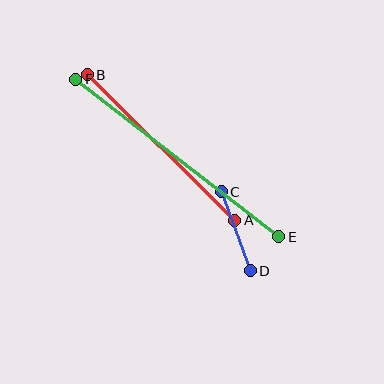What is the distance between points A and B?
The distance is approximately 207 pixels.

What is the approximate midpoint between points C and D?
The midpoint is at approximately (236, 231) pixels.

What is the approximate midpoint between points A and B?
The midpoint is at approximately (161, 147) pixels.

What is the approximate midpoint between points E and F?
The midpoint is at approximately (177, 158) pixels.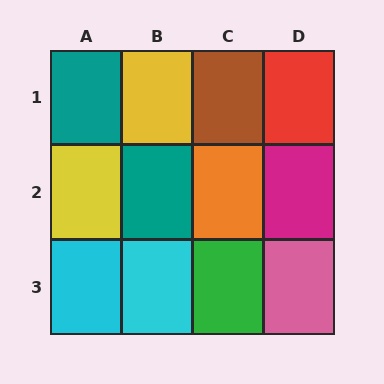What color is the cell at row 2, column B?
Teal.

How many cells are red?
1 cell is red.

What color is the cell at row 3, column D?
Pink.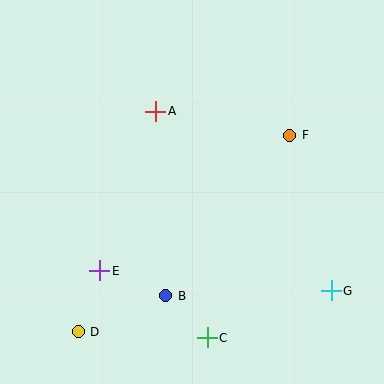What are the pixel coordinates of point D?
Point D is at (78, 332).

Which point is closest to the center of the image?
Point A at (156, 111) is closest to the center.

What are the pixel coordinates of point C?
Point C is at (207, 338).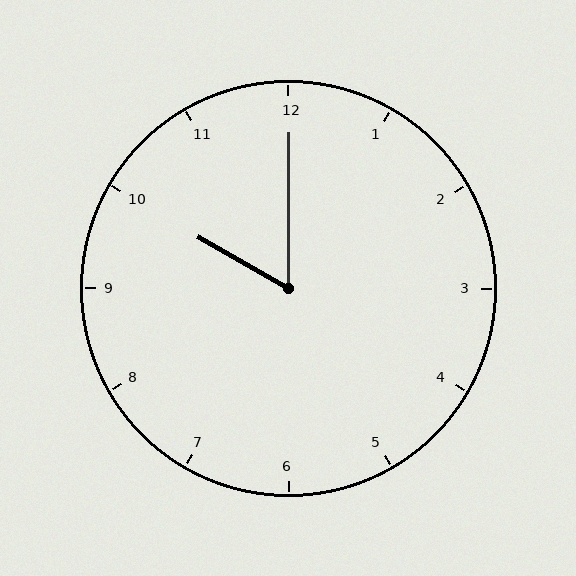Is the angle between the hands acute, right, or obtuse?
It is acute.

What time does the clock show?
10:00.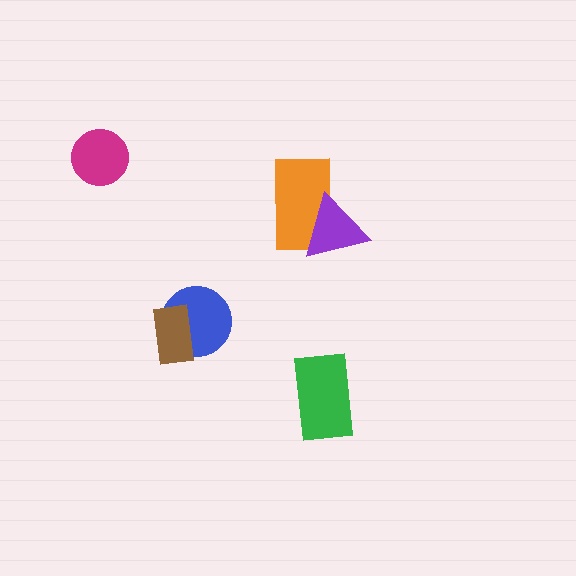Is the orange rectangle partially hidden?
Yes, it is partially covered by another shape.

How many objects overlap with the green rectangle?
0 objects overlap with the green rectangle.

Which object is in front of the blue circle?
The brown rectangle is in front of the blue circle.